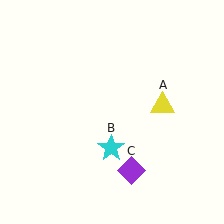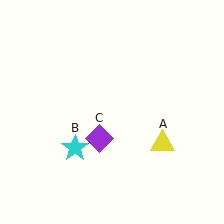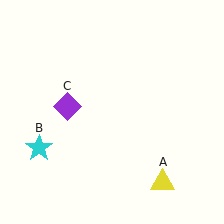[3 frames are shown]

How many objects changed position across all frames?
3 objects changed position: yellow triangle (object A), cyan star (object B), purple diamond (object C).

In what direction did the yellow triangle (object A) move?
The yellow triangle (object A) moved down.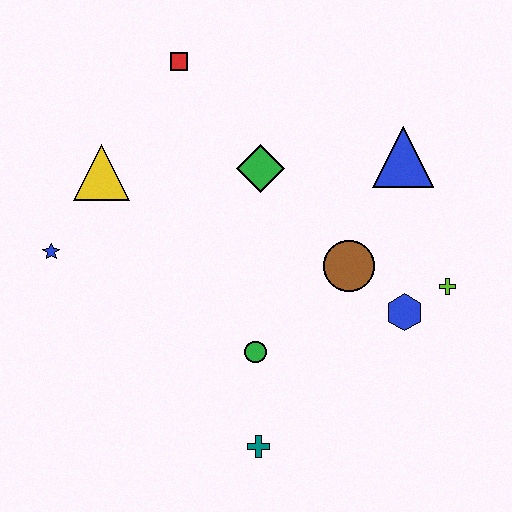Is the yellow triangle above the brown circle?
Yes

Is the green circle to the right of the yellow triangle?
Yes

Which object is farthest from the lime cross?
The blue star is farthest from the lime cross.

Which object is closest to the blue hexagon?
The lime cross is closest to the blue hexagon.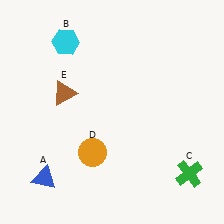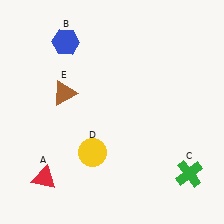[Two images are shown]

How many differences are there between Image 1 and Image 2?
There are 3 differences between the two images.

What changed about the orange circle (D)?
In Image 1, D is orange. In Image 2, it changed to yellow.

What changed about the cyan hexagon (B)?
In Image 1, B is cyan. In Image 2, it changed to blue.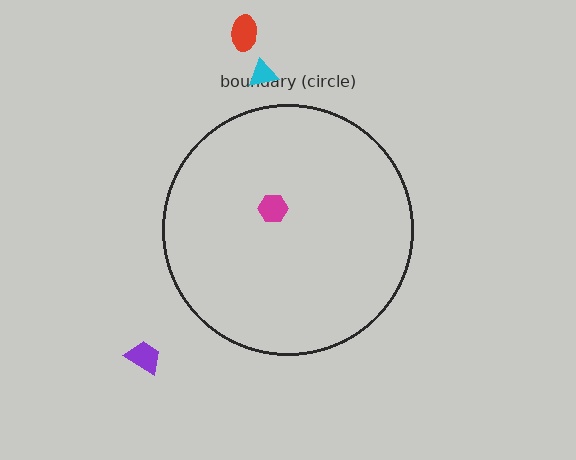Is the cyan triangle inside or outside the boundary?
Outside.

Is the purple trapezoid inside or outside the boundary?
Outside.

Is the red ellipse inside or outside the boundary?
Outside.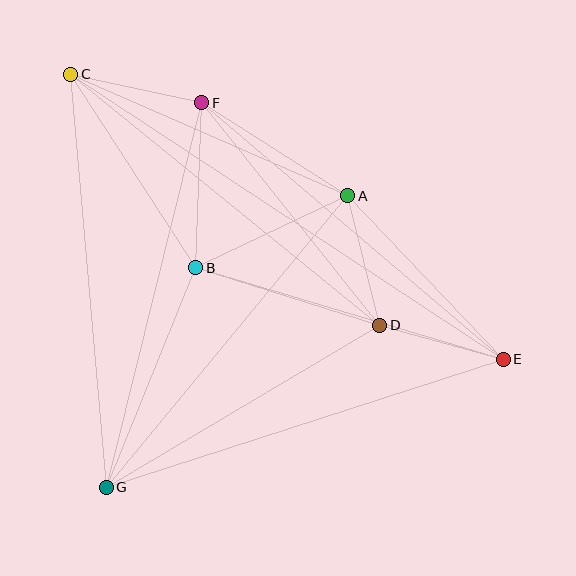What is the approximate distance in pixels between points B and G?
The distance between B and G is approximately 237 pixels.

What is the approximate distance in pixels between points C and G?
The distance between C and G is approximately 414 pixels.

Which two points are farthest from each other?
Points C and E are farthest from each other.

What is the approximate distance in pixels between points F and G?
The distance between F and G is approximately 396 pixels.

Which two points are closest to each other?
Points D and E are closest to each other.